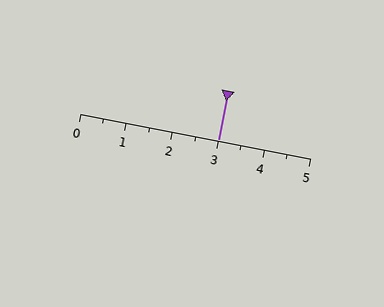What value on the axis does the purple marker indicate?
The marker indicates approximately 3.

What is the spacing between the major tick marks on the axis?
The major ticks are spaced 1 apart.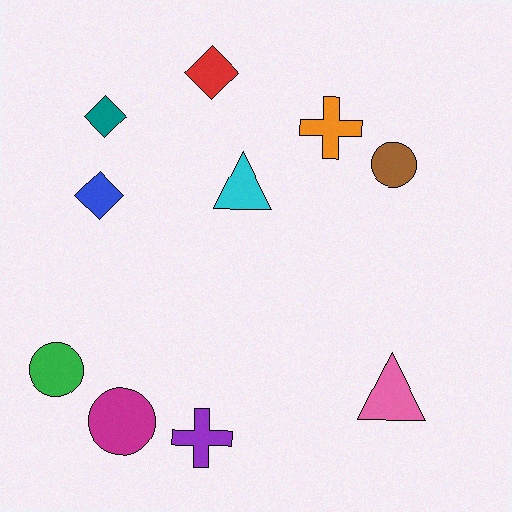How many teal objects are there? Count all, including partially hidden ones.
There is 1 teal object.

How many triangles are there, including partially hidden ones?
There are 2 triangles.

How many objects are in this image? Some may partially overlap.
There are 10 objects.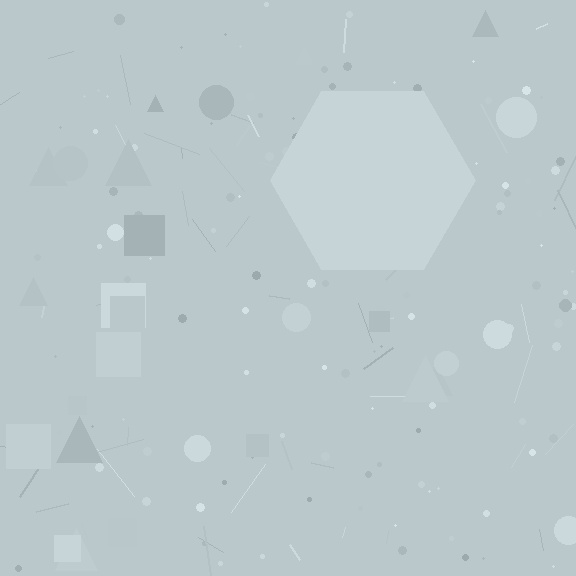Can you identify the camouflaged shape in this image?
The camouflaged shape is a hexagon.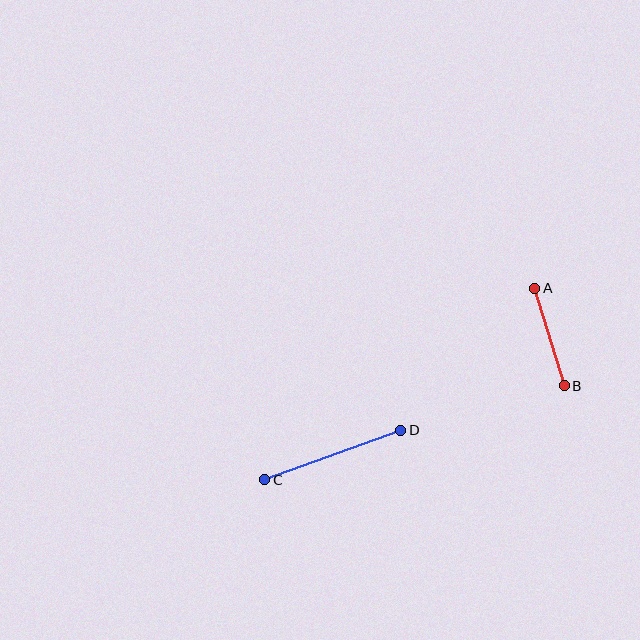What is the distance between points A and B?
The distance is approximately 102 pixels.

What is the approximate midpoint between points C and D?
The midpoint is at approximately (333, 455) pixels.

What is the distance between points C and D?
The distance is approximately 145 pixels.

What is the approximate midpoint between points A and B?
The midpoint is at approximately (550, 337) pixels.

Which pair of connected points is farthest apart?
Points C and D are farthest apart.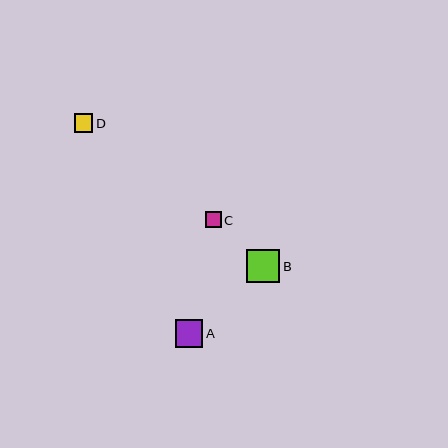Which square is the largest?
Square B is the largest with a size of approximately 33 pixels.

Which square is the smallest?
Square C is the smallest with a size of approximately 16 pixels.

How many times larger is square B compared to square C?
Square B is approximately 2.1 times the size of square C.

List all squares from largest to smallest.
From largest to smallest: B, A, D, C.